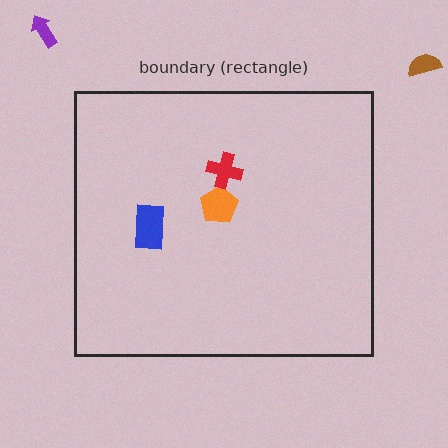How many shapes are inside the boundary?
3 inside, 2 outside.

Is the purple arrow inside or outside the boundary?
Outside.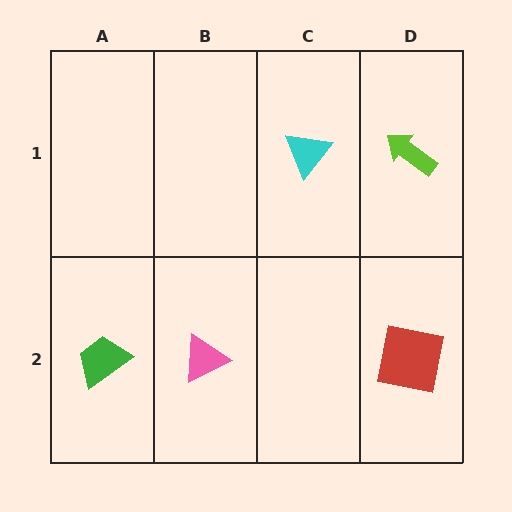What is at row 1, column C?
A cyan triangle.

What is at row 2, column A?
A green trapezoid.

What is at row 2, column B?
A pink triangle.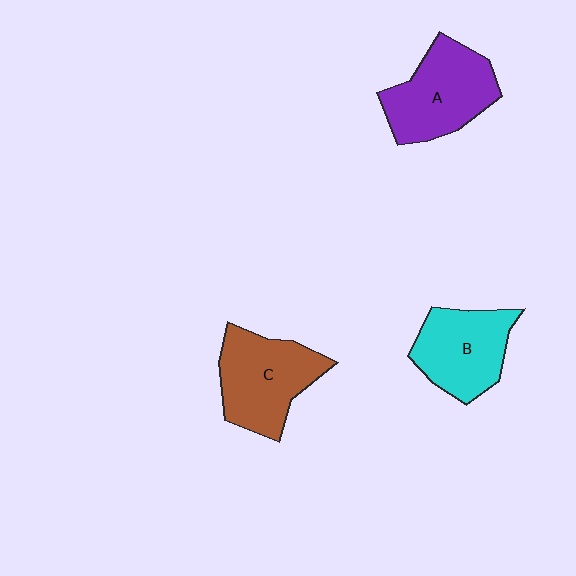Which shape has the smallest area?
Shape B (cyan).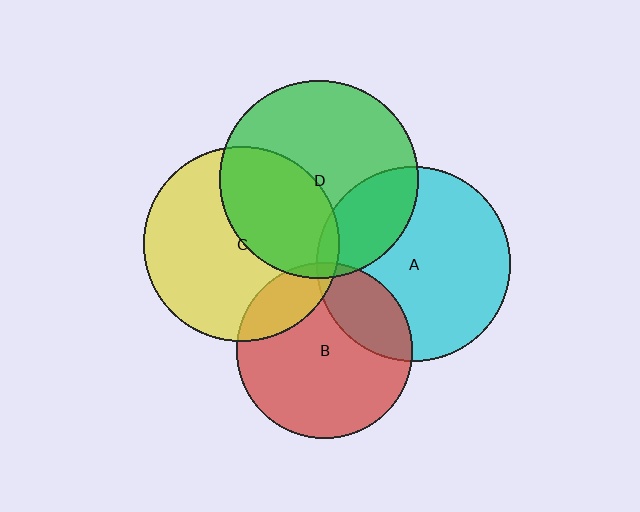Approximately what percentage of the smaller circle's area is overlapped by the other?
Approximately 20%.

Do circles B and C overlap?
Yes.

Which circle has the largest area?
Circle D (green).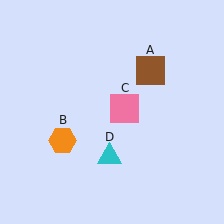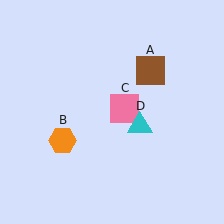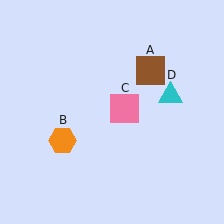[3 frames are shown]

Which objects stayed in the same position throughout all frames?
Brown square (object A) and orange hexagon (object B) and pink square (object C) remained stationary.